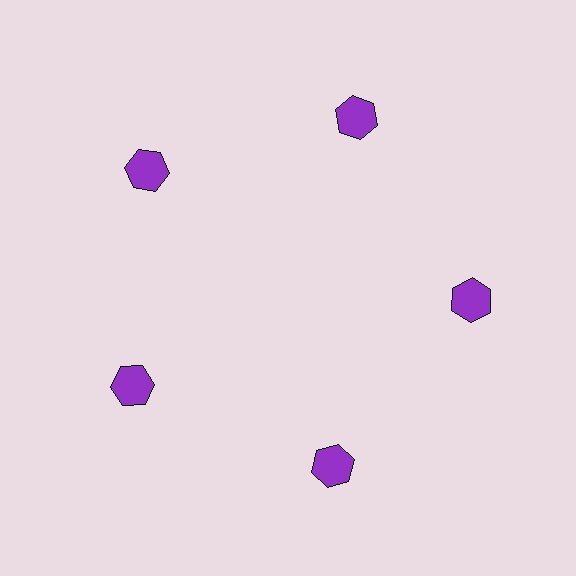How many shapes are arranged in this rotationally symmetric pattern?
There are 5 shapes, arranged in 5 groups of 1.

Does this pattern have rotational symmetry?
Yes, this pattern has 5-fold rotational symmetry. It looks the same after rotating 72 degrees around the center.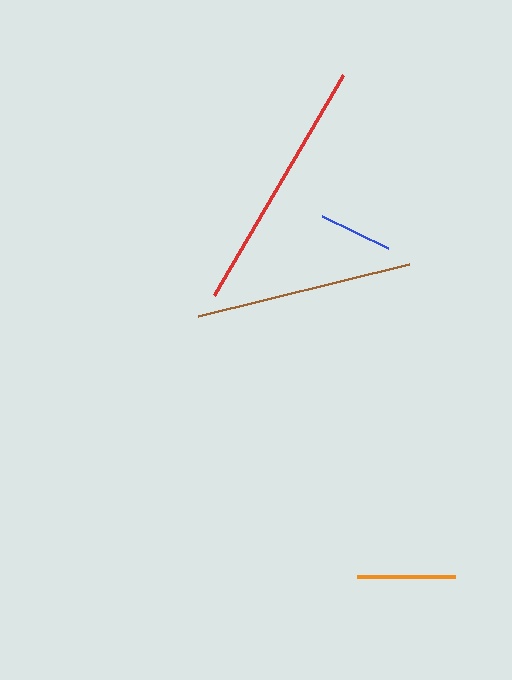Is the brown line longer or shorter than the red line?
The red line is longer than the brown line.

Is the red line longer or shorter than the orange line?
The red line is longer than the orange line.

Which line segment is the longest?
The red line is the longest at approximately 255 pixels.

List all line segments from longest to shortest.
From longest to shortest: red, brown, orange, blue.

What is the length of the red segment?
The red segment is approximately 255 pixels long.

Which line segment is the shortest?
The blue line is the shortest at approximately 74 pixels.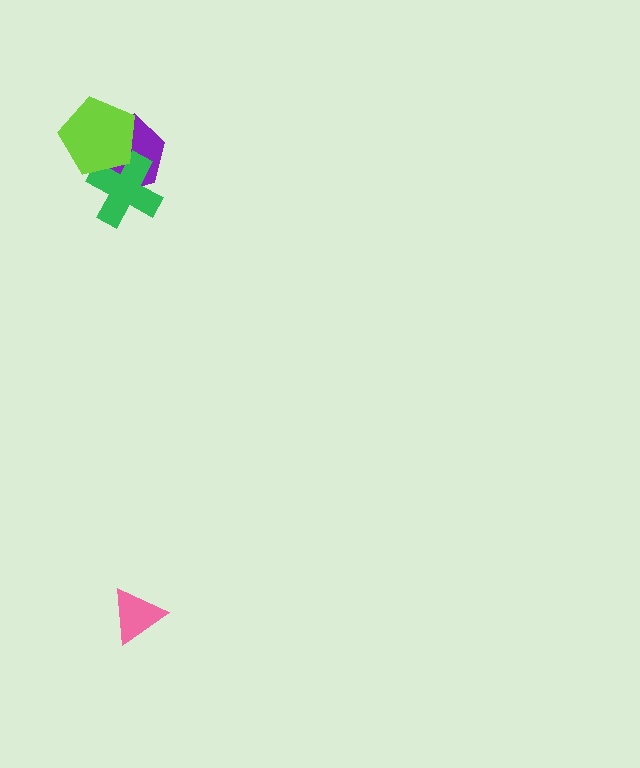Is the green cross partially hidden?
Yes, it is partially covered by another shape.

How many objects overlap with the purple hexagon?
2 objects overlap with the purple hexagon.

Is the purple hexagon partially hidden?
Yes, it is partially covered by another shape.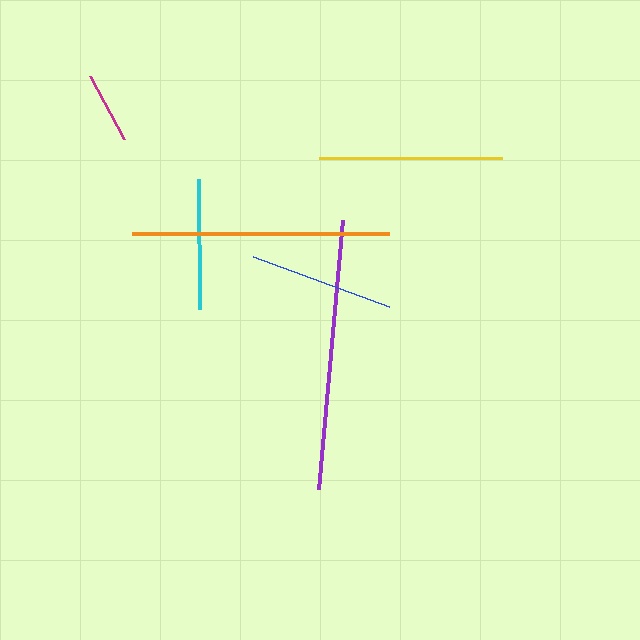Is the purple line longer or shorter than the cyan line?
The purple line is longer than the cyan line.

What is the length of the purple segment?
The purple segment is approximately 270 pixels long.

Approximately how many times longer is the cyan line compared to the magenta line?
The cyan line is approximately 1.8 times the length of the magenta line.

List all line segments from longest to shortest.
From longest to shortest: purple, orange, yellow, blue, cyan, magenta.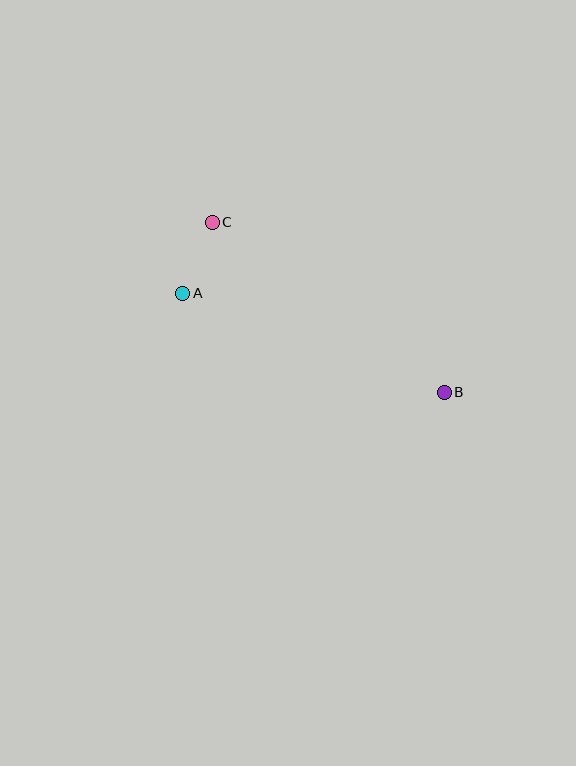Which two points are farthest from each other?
Points B and C are farthest from each other.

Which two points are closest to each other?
Points A and C are closest to each other.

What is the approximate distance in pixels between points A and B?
The distance between A and B is approximately 279 pixels.